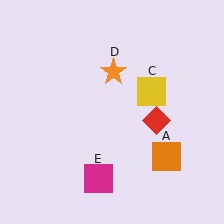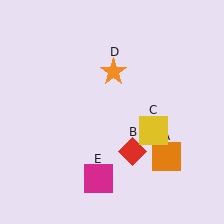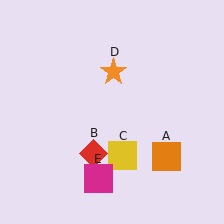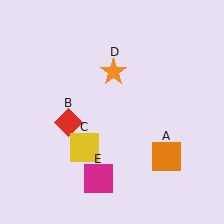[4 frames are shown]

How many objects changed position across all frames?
2 objects changed position: red diamond (object B), yellow square (object C).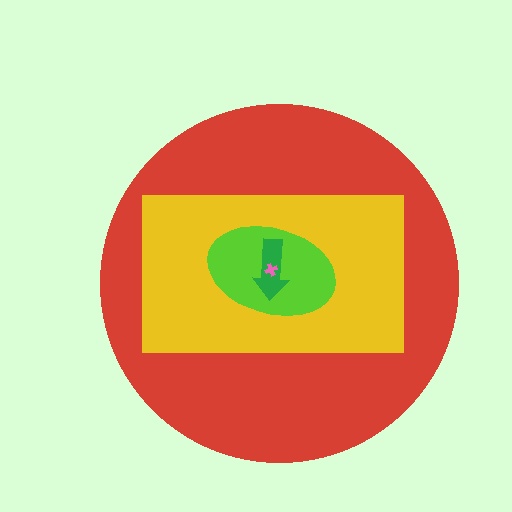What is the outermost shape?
The red circle.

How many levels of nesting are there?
5.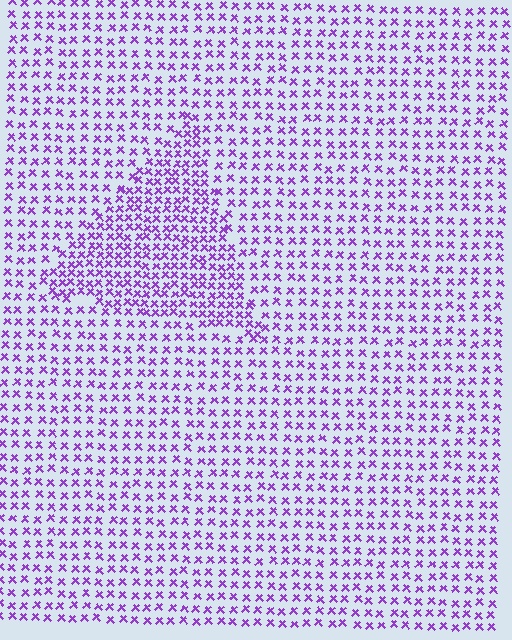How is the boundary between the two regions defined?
The boundary is defined by a change in element density (approximately 1.7x ratio). All elements are the same color, size, and shape.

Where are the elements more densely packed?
The elements are more densely packed inside the triangle boundary.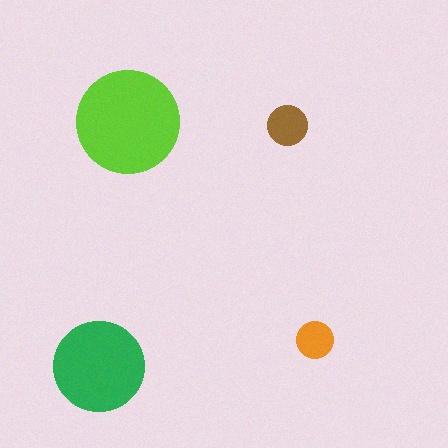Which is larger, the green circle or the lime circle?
The lime one.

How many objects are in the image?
There are 4 objects in the image.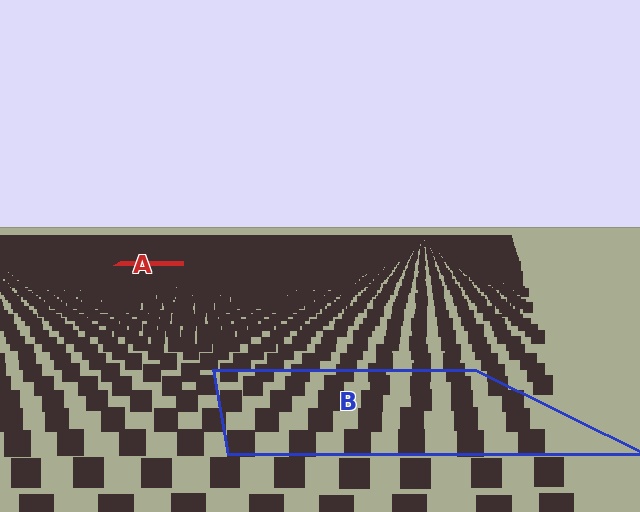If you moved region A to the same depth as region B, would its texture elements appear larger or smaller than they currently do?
They would appear larger. At a closer depth, the same texture elements are projected at a bigger on-screen size.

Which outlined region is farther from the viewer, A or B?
Region A is farther from the viewer — the texture elements inside it appear smaller and more densely packed.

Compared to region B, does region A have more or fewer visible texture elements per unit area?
Region A has more texture elements per unit area — they are packed more densely because it is farther away.